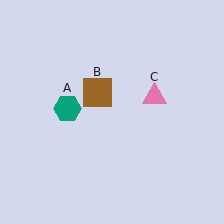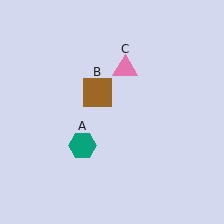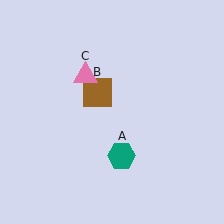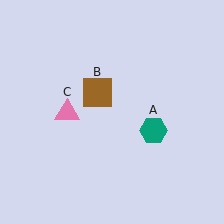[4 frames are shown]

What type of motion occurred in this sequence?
The teal hexagon (object A), pink triangle (object C) rotated counterclockwise around the center of the scene.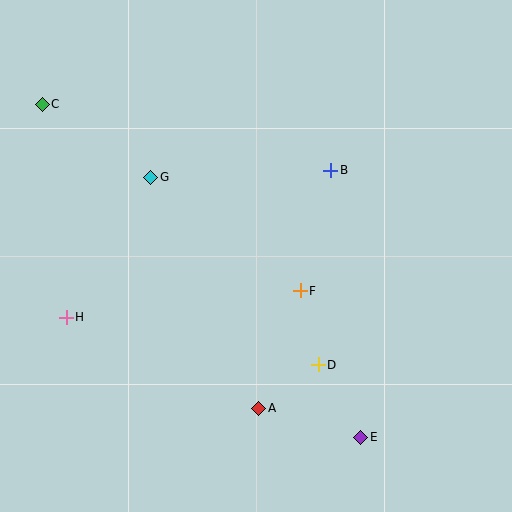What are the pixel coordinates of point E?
Point E is at (361, 437).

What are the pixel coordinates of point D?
Point D is at (318, 365).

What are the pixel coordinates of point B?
Point B is at (331, 170).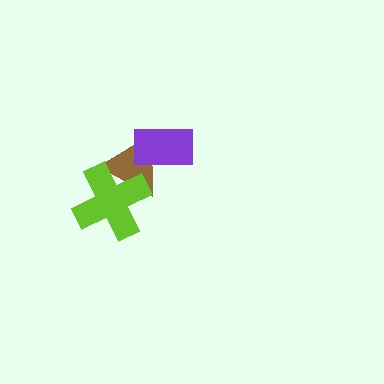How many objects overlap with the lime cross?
1 object overlaps with the lime cross.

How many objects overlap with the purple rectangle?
1 object overlaps with the purple rectangle.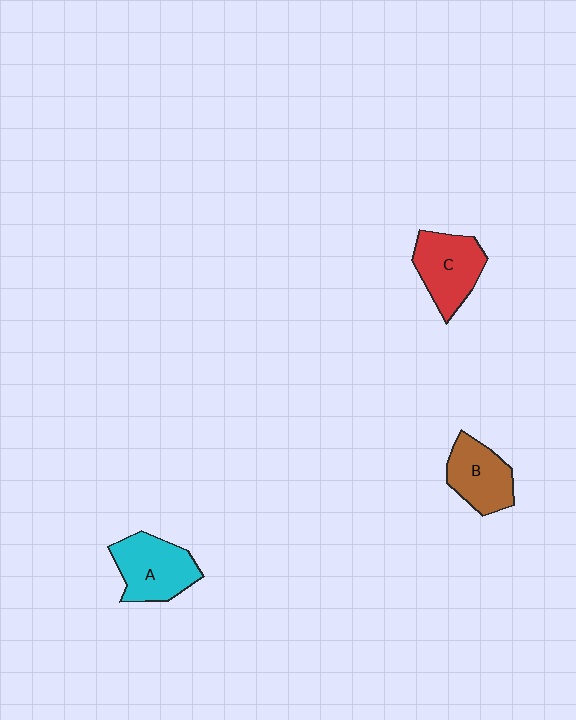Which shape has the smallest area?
Shape B (brown).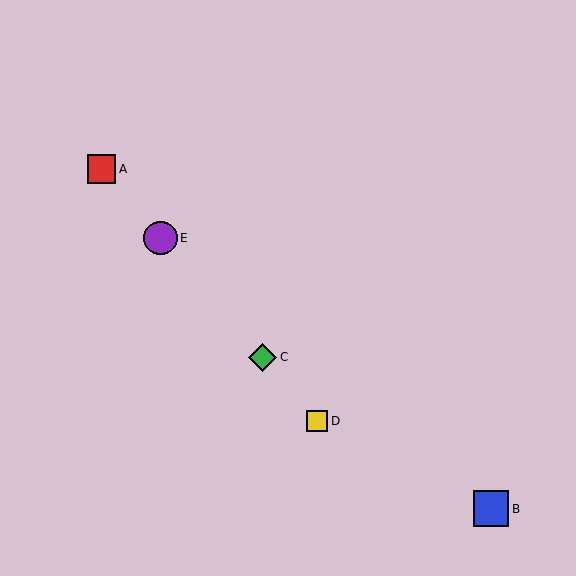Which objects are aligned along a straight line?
Objects A, C, D, E are aligned along a straight line.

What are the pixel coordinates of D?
Object D is at (317, 421).